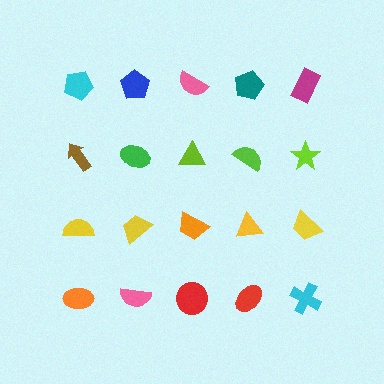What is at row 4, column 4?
A red ellipse.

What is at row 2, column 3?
A lime triangle.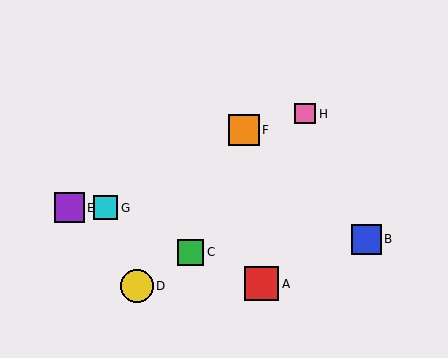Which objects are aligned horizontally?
Objects E, G are aligned horizontally.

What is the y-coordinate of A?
Object A is at y≈284.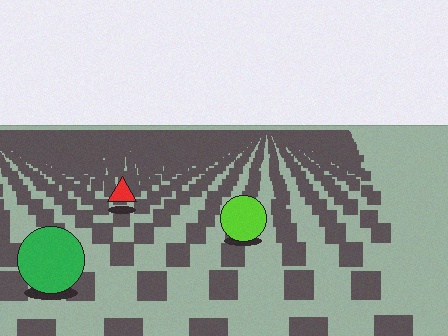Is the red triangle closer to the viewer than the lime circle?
No. The lime circle is closer — you can tell from the texture gradient: the ground texture is coarser near it.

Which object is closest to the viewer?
The green circle is closest. The texture marks near it are larger and more spread out.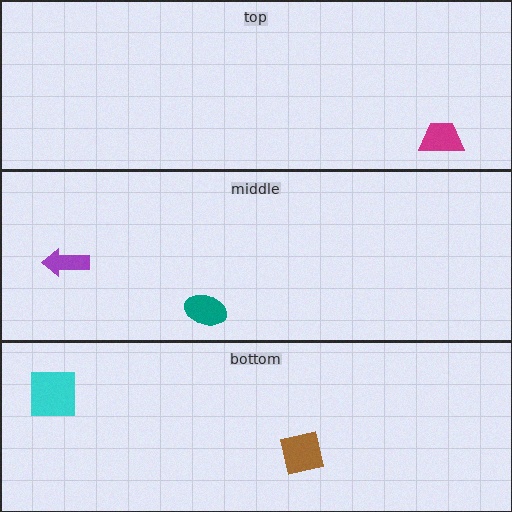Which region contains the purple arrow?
The middle region.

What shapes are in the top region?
The magenta trapezoid.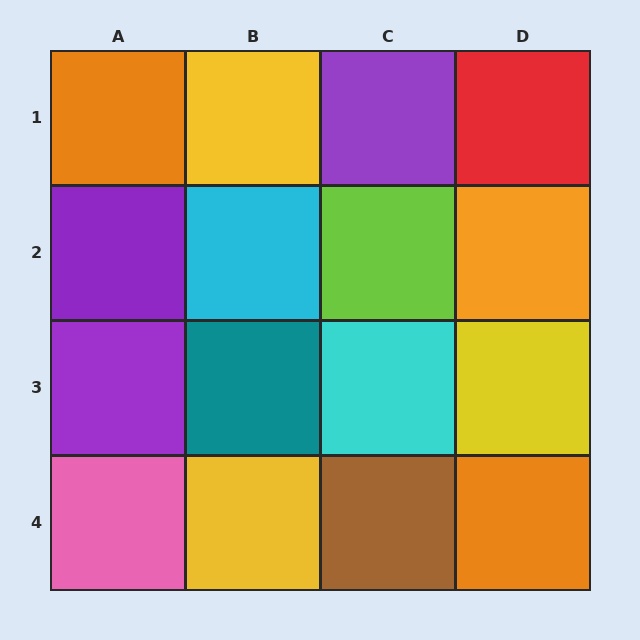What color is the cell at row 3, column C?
Cyan.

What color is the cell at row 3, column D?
Yellow.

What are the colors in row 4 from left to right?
Pink, yellow, brown, orange.